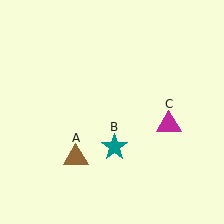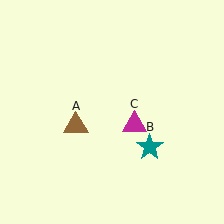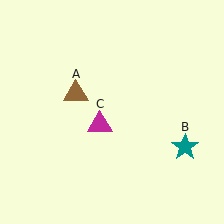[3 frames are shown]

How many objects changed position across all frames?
3 objects changed position: brown triangle (object A), teal star (object B), magenta triangle (object C).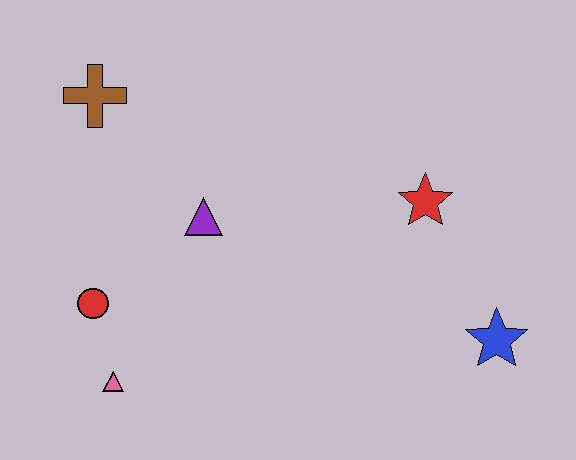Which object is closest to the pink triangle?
The red circle is closest to the pink triangle.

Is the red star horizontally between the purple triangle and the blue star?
Yes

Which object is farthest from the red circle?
The blue star is farthest from the red circle.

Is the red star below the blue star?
No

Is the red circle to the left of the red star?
Yes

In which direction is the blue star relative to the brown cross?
The blue star is to the right of the brown cross.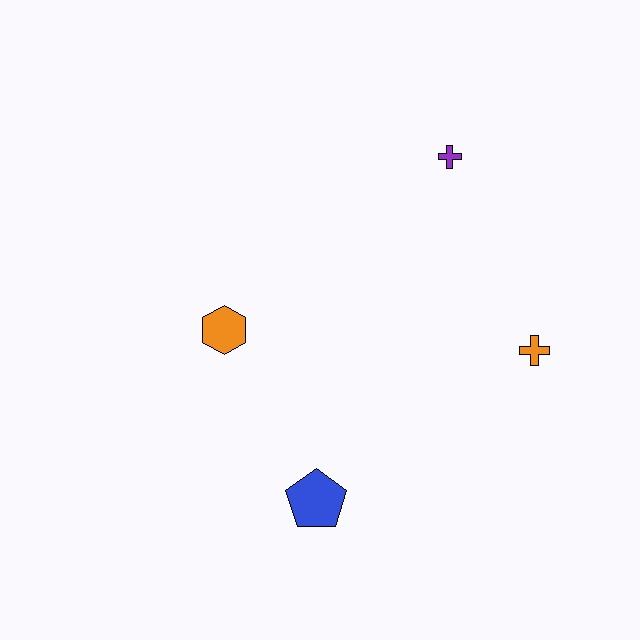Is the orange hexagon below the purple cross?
Yes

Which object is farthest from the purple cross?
The blue pentagon is farthest from the purple cross.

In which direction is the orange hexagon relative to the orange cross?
The orange hexagon is to the left of the orange cross.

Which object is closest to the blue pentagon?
The orange hexagon is closest to the blue pentagon.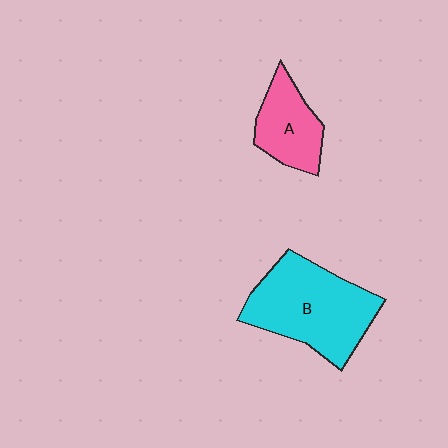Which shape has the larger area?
Shape B (cyan).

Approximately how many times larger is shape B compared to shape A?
Approximately 1.9 times.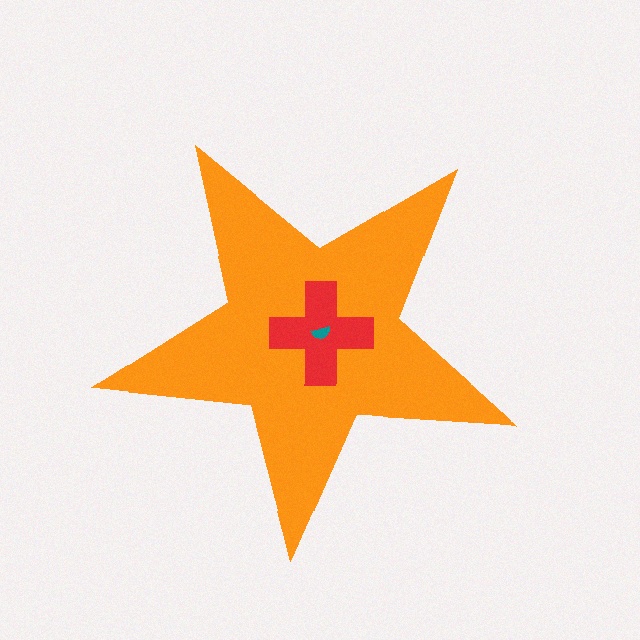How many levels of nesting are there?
3.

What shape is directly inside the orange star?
The red cross.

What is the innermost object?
The teal semicircle.